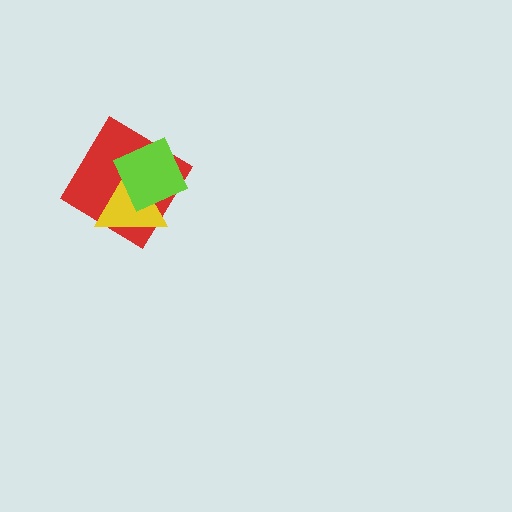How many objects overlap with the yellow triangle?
2 objects overlap with the yellow triangle.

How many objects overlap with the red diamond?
2 objects overlap with the red diamond.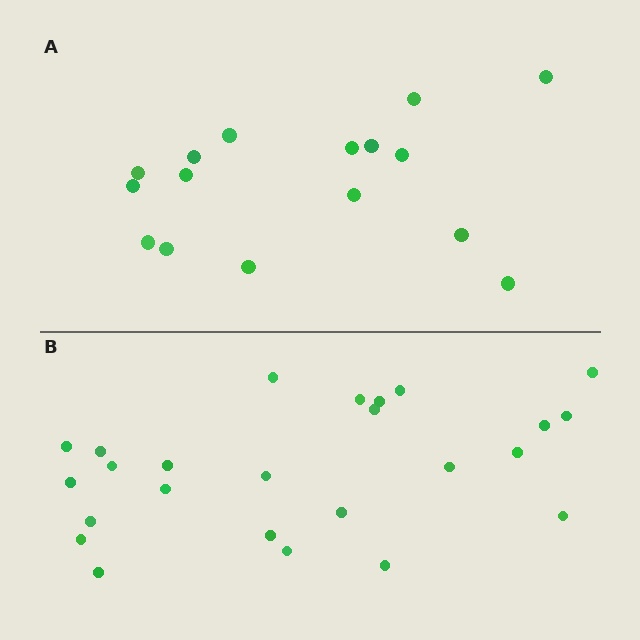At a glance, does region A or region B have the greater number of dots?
Region B (the bottom region) has more dots.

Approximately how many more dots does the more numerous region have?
Region B has roughly 8 or so more dots than region A.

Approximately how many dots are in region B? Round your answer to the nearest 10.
About 20 dots. (The exact count is 25, which rounds to 20.)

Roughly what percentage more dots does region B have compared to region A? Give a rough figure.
About 55% more.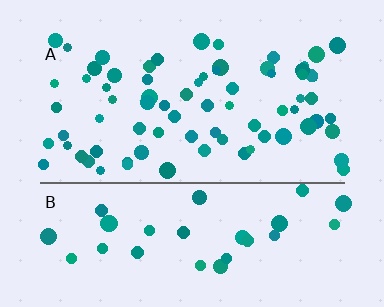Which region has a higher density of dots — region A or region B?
A (the top).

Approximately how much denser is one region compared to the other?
Approximately 2.1× — region A over region B.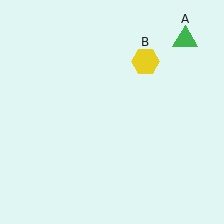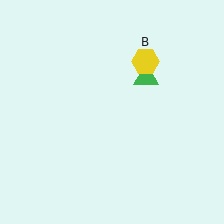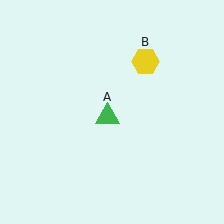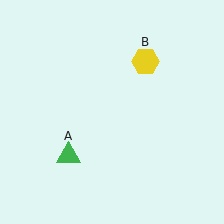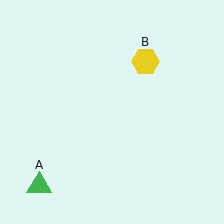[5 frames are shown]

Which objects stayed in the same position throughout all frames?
Yellow hexagon (object B) remained stationary.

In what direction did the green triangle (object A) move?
The green triangle (object A) moved down and to the left.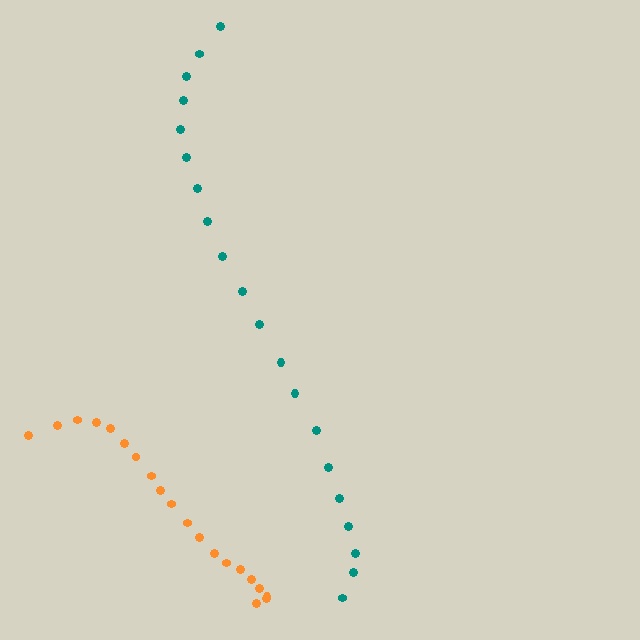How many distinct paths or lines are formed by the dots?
There are 2 distinct paths.